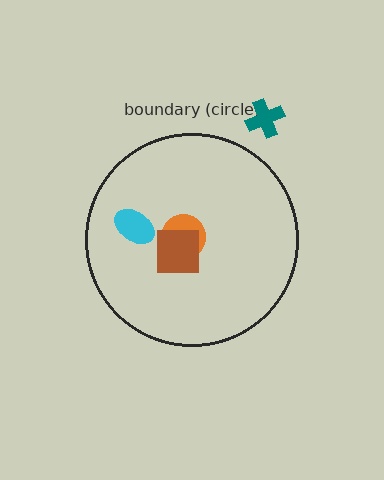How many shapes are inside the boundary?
3 inside, 1 outside.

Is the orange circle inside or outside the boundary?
Inside.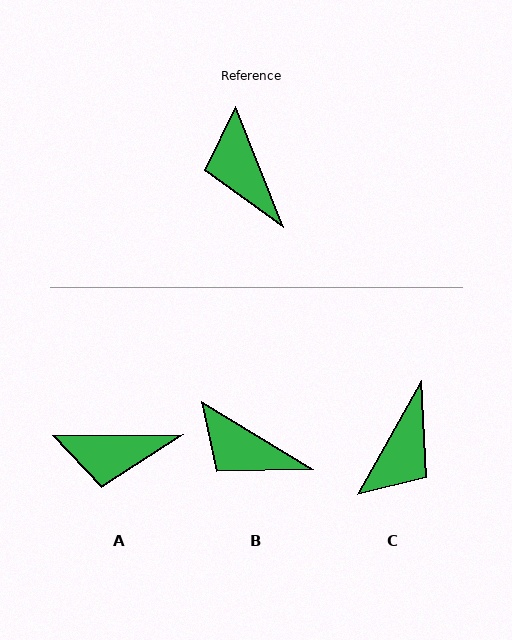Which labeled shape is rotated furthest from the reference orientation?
C, about 129 degrees away.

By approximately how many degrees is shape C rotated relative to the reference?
Approximately 129 degrees counter-clockwise.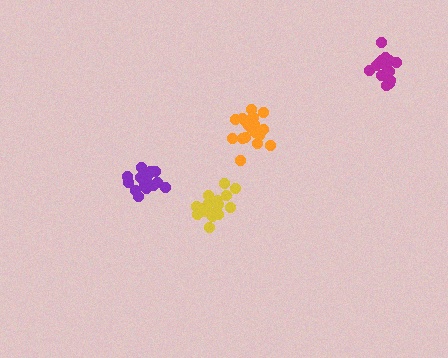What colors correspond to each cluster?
The clusters are colored: purple, yellow, orange, magenta.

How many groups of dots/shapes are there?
There are 4 groups.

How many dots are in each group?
Group 1: 15 dots, Group 2: 19 dots, Group 3: 20 dots, Group 4: 15 dots (69 total).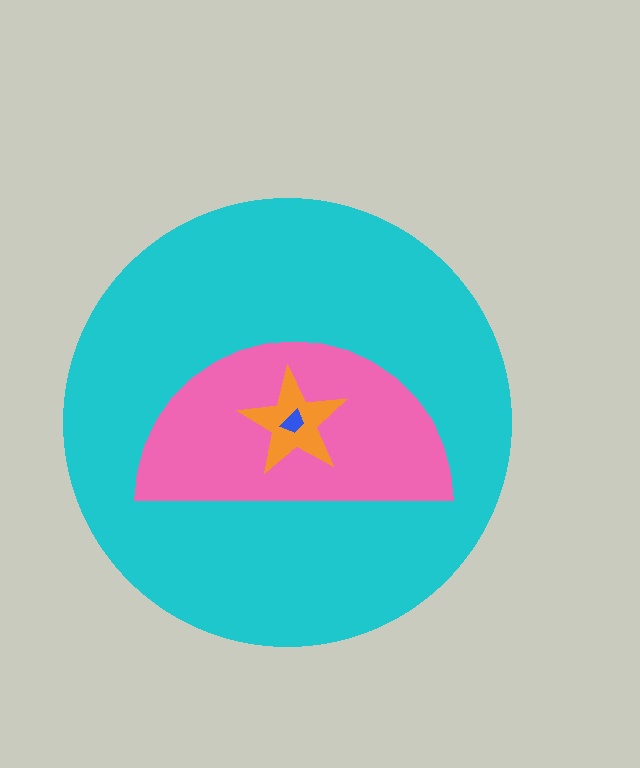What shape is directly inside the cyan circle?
The pink semicircle.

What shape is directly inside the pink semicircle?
The orange star.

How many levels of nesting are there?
4.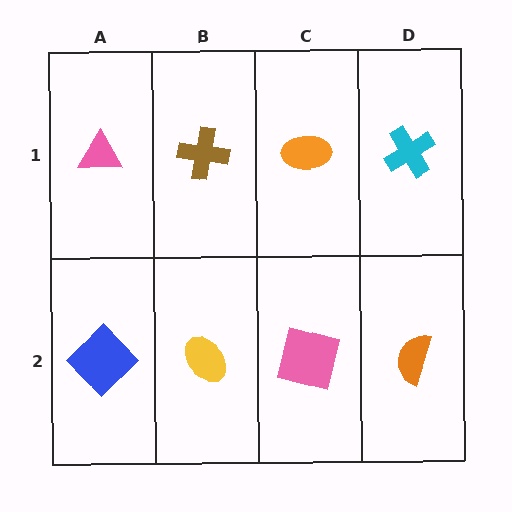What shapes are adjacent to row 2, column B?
A brown cross (row 1, column B), a blue diamond (row 2, column A), a pink square (row 2, column C).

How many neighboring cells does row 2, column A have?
2.